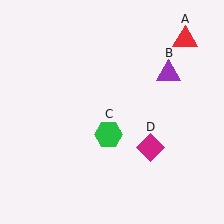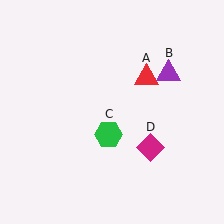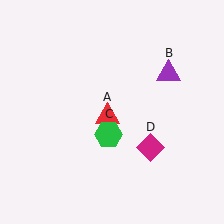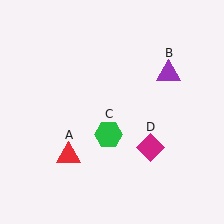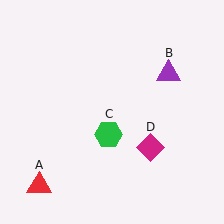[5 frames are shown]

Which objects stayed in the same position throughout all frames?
Purple triangle (object B) and green hexagon (object C) and magenta diamond (object D) remained stationary.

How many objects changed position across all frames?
1 object changed position: red triangle (object A).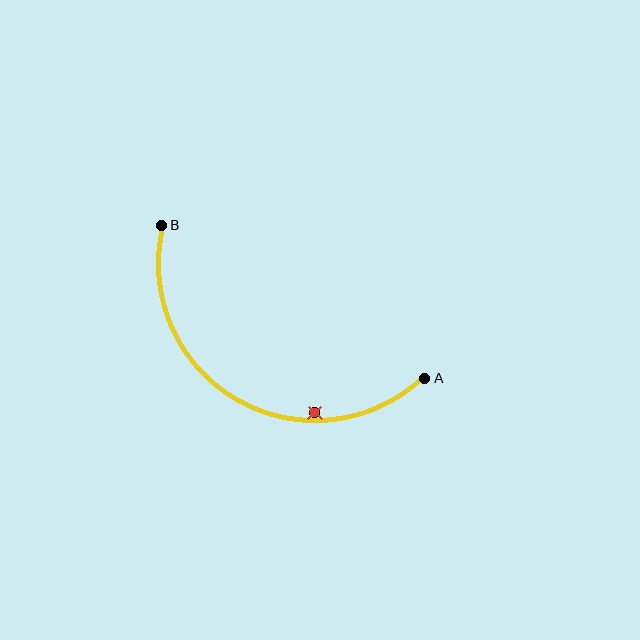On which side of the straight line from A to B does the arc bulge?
The arc bulges below the straight line connecting A and B.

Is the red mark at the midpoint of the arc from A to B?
No — the red mark does not lie on the arc at all. It sits slightly inside the curve.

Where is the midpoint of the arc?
The arc midpoint is the point on the curve farthest from the straight line joining A and B. It sits below that line.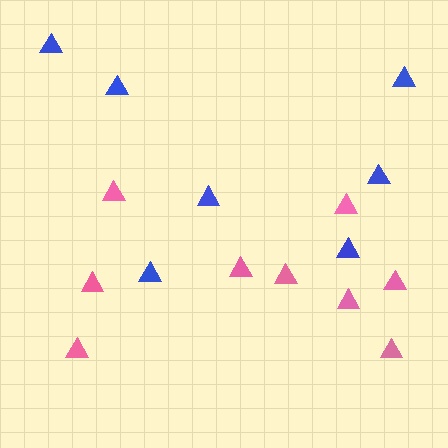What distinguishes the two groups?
There are 2 groups: one group of pink triangles (9) and one group of blue triangles (7).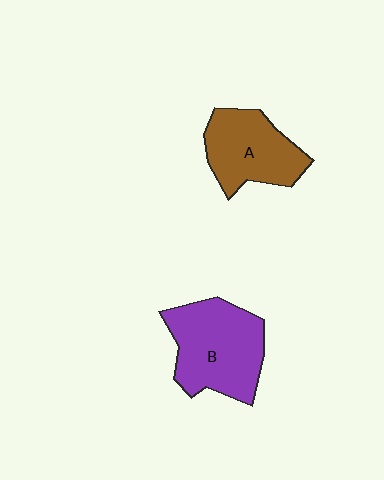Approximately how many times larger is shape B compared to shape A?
Approximately 1.3 times.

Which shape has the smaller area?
Shape A (brown).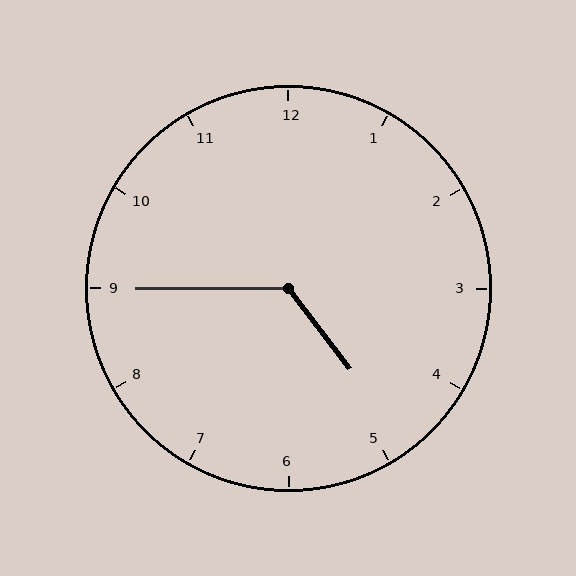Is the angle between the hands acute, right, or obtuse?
It is obtuse.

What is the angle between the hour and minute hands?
Approximately 128 degrees.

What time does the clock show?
4:45.